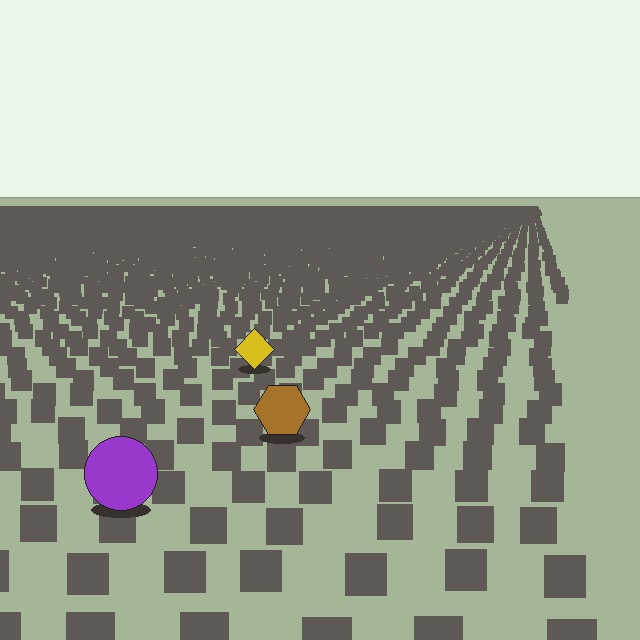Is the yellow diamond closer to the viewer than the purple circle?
No. The purple circle is closer — you can tell from the texture gradient: the ground texture is coarser near it.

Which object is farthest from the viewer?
The yellow diamond is farthest from the viewer. It appears smaller and the ground texture around it is denser.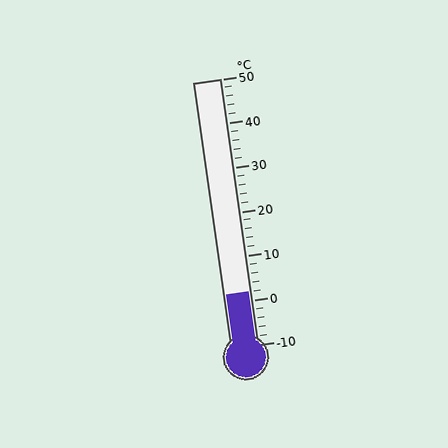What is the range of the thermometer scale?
The thermometer scale ranges from -10°C to 50°C.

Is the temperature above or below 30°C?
The temperature is below 30°C.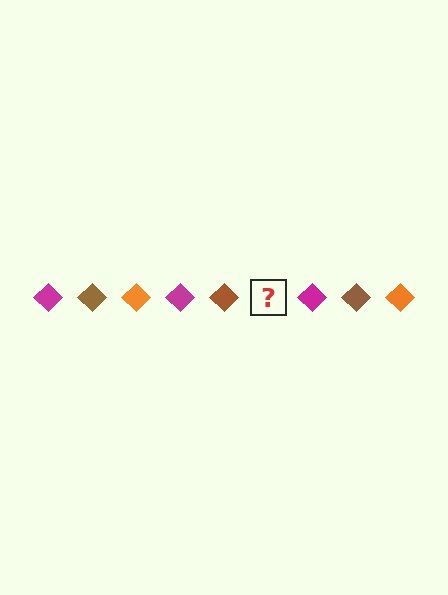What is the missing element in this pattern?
The missing element is an orange diamond.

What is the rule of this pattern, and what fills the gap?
The rule is that the pattern cycles through magenta, brown, orange diamonds. The gap should be filled with an orange diamond.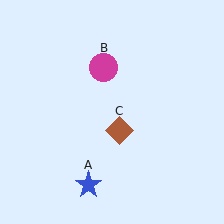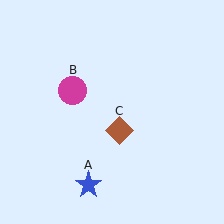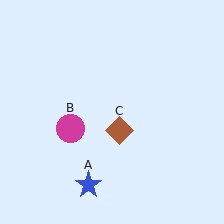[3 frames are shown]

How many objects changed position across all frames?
1 object changed position: magenta circle (object B).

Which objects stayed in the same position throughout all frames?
Blue star (object A) and brown diamond (object C) remained stationary.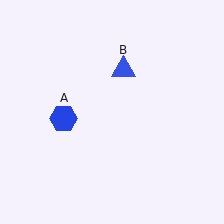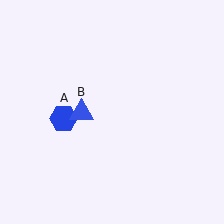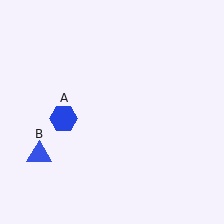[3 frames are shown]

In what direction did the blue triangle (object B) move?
The blue triangle (object B) moved down and to the left.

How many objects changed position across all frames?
1 object changed position: blue triangle (object B).